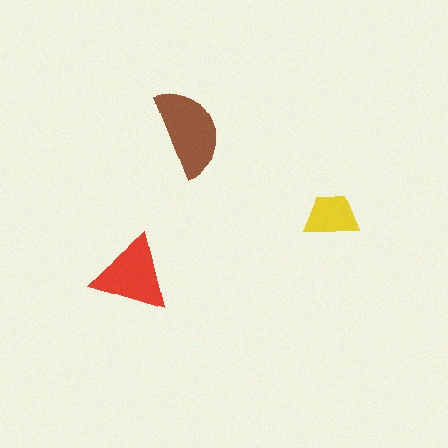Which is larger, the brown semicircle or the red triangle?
The brown semicircle.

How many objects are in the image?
There are 3 objects in the image.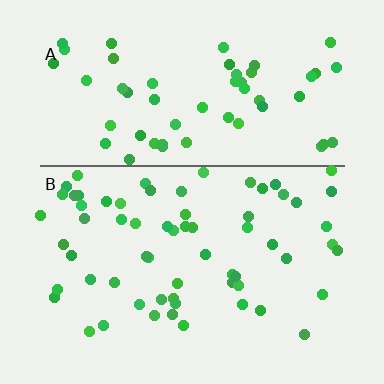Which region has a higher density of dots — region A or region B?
B (the bottom).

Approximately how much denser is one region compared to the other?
Approximately 1.1× — region B over region A.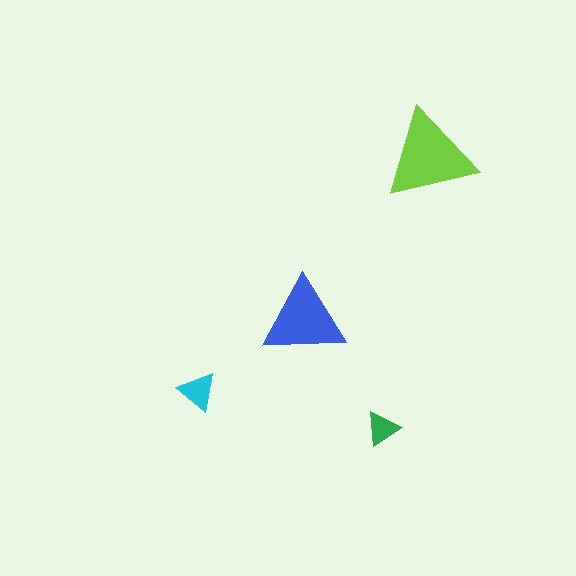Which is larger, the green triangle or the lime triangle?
The lime one.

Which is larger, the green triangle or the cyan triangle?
The cyan one.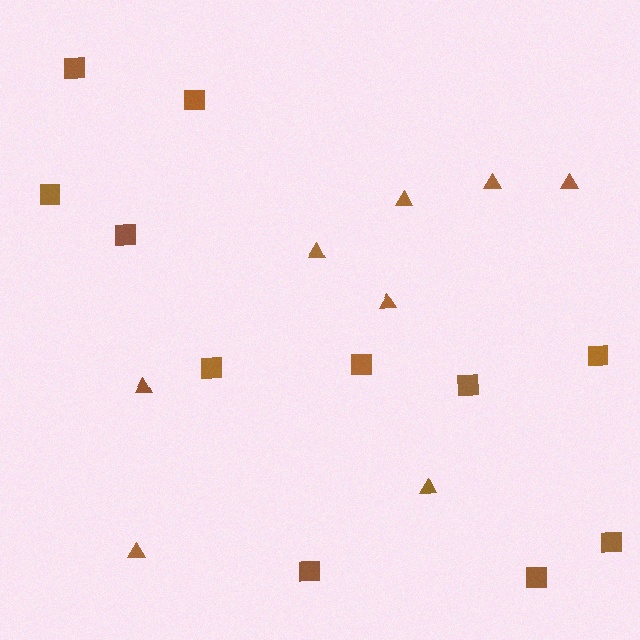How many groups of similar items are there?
There are 2 groups: one group of triangles (8) and one group of squares (11).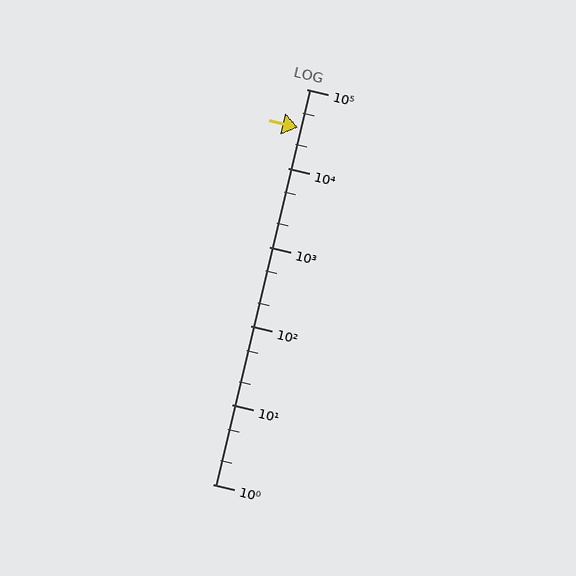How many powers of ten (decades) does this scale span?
The scale spans 5 decades, from 1 to 100000.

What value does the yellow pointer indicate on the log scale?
The pointer indicates approximately 33000.